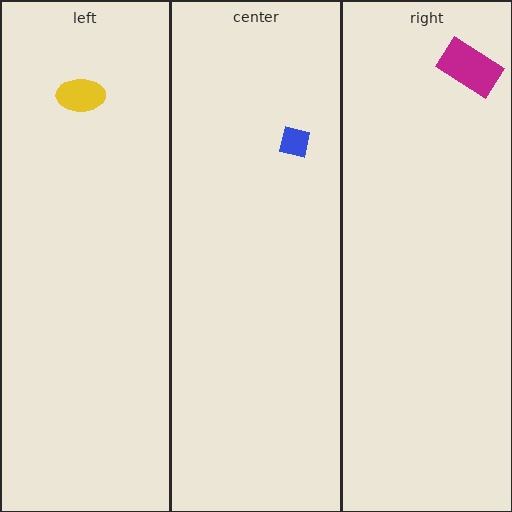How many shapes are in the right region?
1.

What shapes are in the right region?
The magenta rectangle.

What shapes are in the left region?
The yellow ellipse.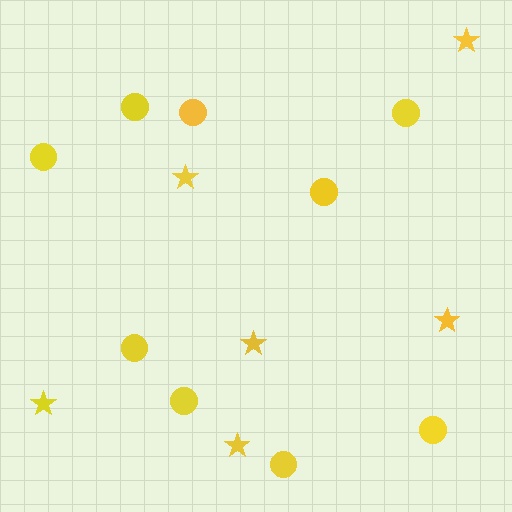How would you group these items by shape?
There are 2 groups: one group of circles (9) and one group of stars (6).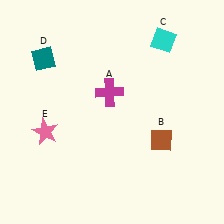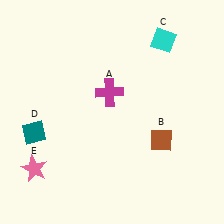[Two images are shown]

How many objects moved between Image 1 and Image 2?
2 objects moved between the two images.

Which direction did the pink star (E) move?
The pink star (E) moved down.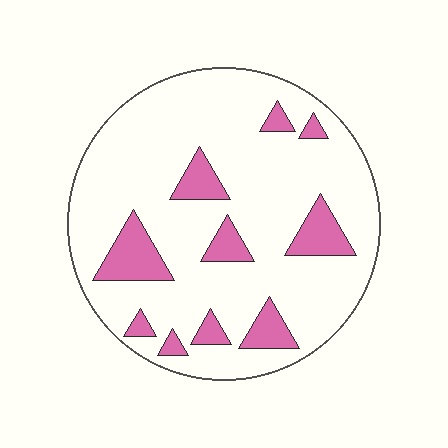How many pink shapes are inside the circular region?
10.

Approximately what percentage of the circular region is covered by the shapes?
Approximately 15%.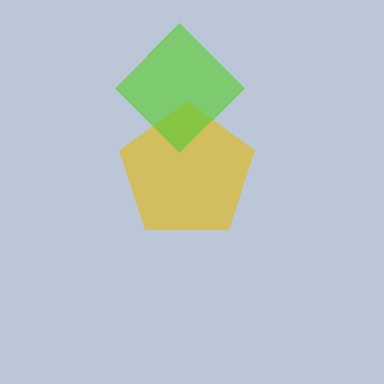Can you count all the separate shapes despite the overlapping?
Yes, there are 2 separate shapes.